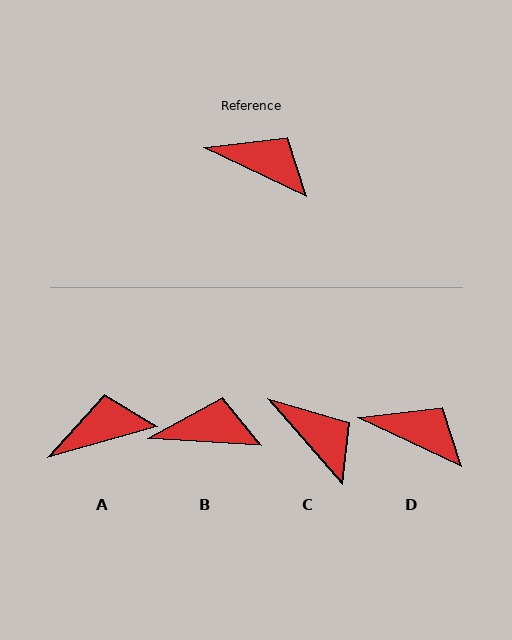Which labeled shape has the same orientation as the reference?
D.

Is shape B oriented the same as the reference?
No, it is off by about 22 degrees.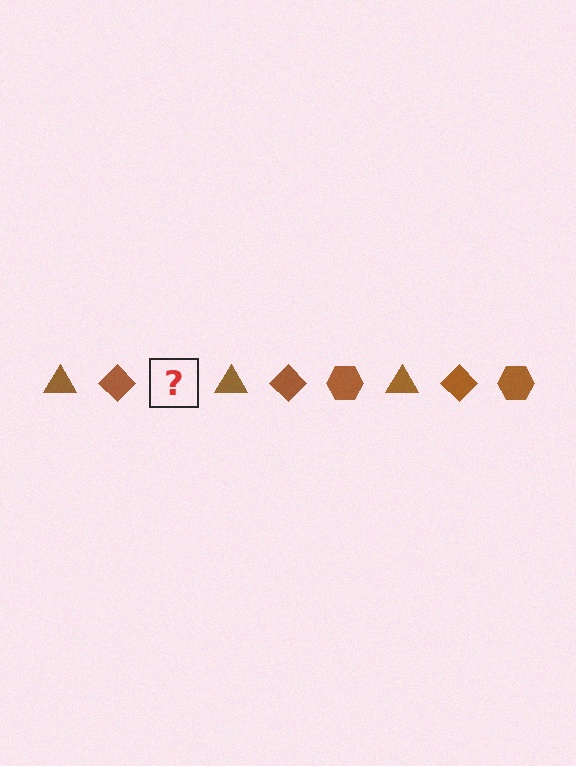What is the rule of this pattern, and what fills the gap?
The rule is that the pattern cycles through triangle, diamond, hexagon shapes in brown. The gap should be filled with a brown hexagon.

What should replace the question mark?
The question mark should be replaced with a brown hexagon.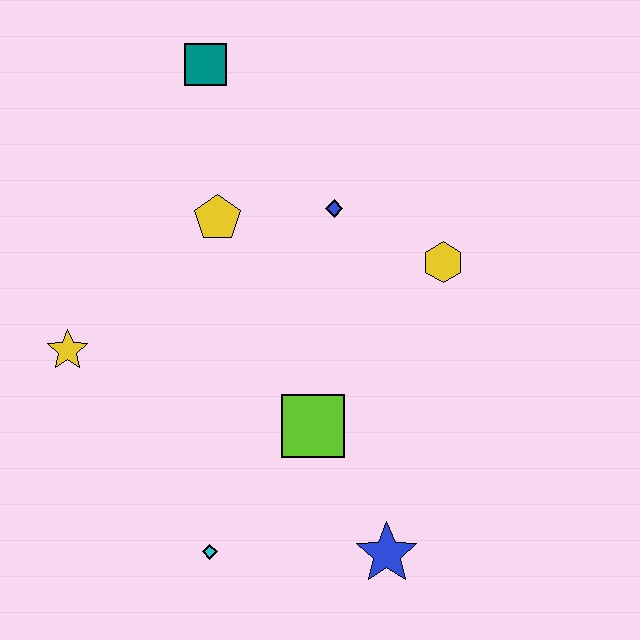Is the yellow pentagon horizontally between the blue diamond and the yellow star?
Yes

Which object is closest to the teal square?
The yellow pentagon is closest to the teal square.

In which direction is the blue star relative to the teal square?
The blue star is below the teal square.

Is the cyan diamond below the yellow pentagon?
Yes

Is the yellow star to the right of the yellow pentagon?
No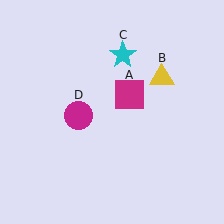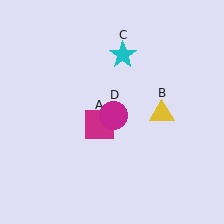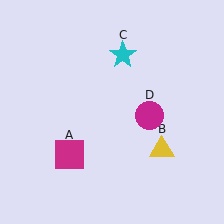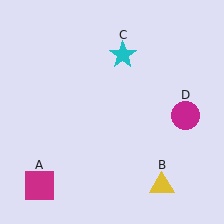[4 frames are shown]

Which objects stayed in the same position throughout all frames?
Cyan star (object C) remained stationary.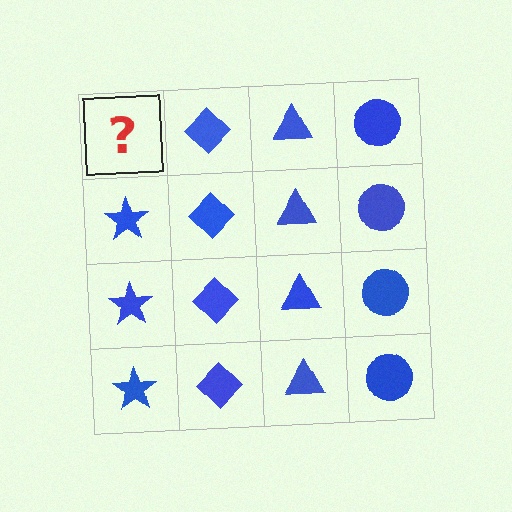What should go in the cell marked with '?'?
The missing cell should contain a blue star.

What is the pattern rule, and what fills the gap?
The rule is that each column has a consistent shape. The gap should be filled with a blue star.